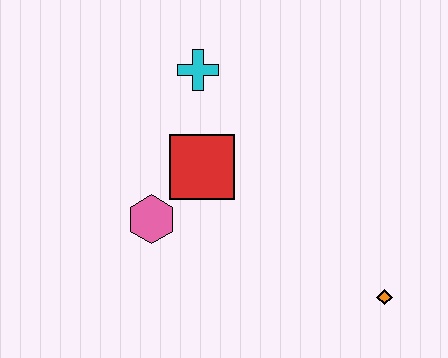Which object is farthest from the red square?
The orange diamond is farthest from the red square.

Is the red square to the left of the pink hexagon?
No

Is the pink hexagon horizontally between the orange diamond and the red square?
No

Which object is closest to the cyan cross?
The red square is closest to the cyan cross.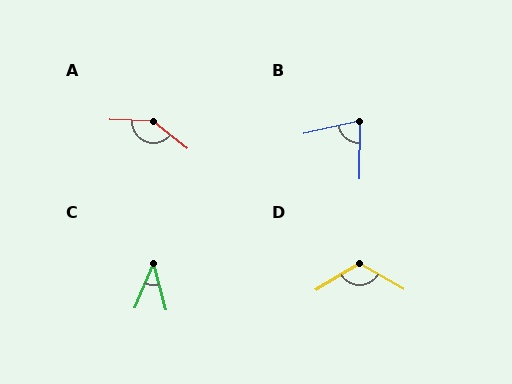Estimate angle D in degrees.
Approximately 119 degrees.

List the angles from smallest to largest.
C (38°), B (76°), D (119°), A (144°).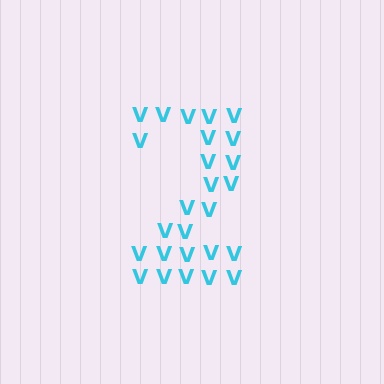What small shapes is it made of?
It is made of small letter V's.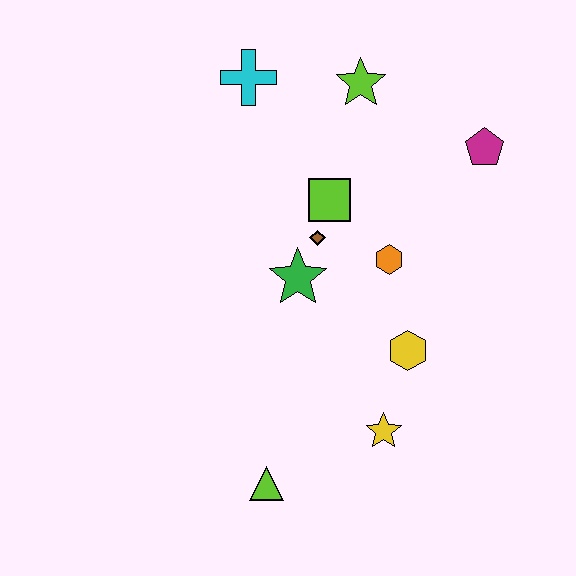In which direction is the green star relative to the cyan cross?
The green star is below the cyan cross.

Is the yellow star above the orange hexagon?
No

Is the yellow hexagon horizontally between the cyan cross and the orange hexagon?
No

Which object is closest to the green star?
The brown diamond is closest to the green star.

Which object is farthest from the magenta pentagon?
The lime triangle is farthest from the magenta pentagon.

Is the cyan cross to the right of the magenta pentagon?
No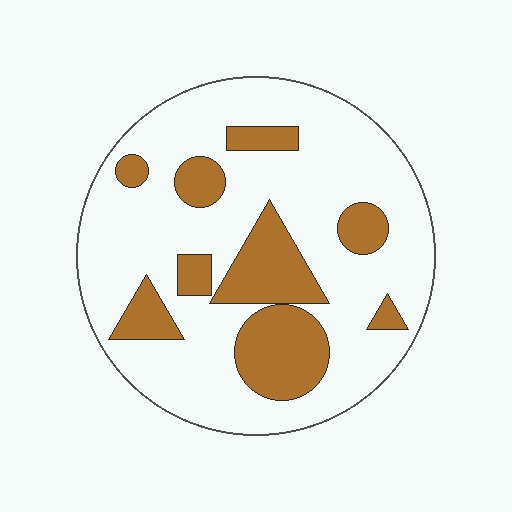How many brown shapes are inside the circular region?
9.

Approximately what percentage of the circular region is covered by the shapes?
Approximately 25%.